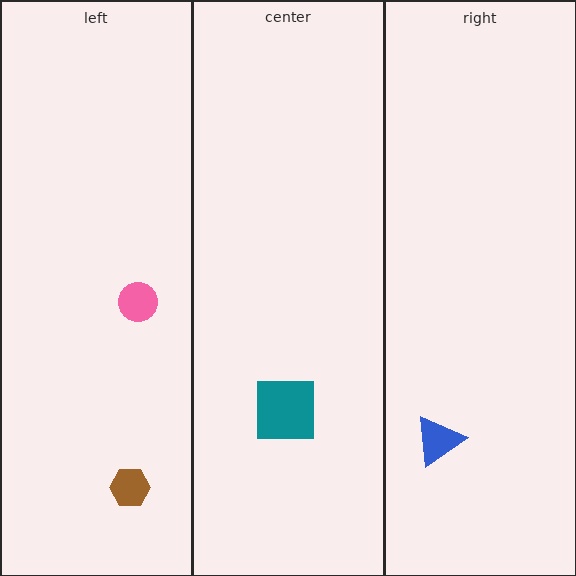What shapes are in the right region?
The blue triangle.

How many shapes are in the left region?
2.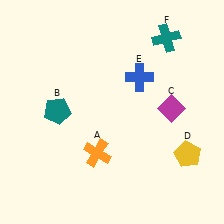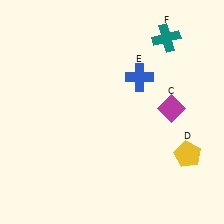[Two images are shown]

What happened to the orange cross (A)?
The orange cross (A) was removed in Image 2. It was in the bottom-left area of Image 1.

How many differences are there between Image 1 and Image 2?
There are 2 differences between the two images.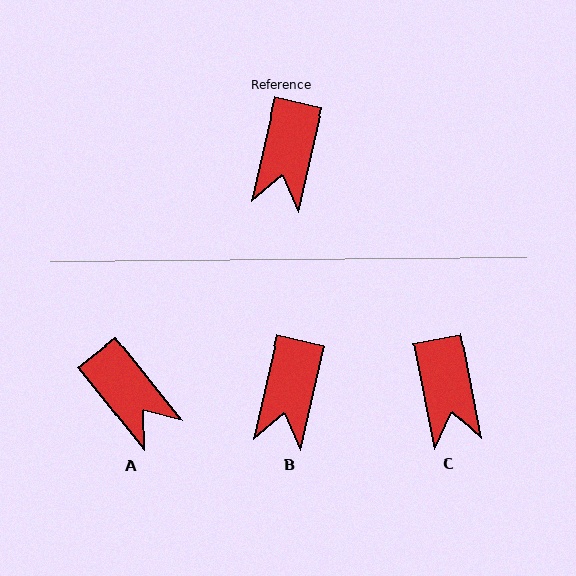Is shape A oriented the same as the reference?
No, it is off by about 51 degrees.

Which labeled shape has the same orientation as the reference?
B.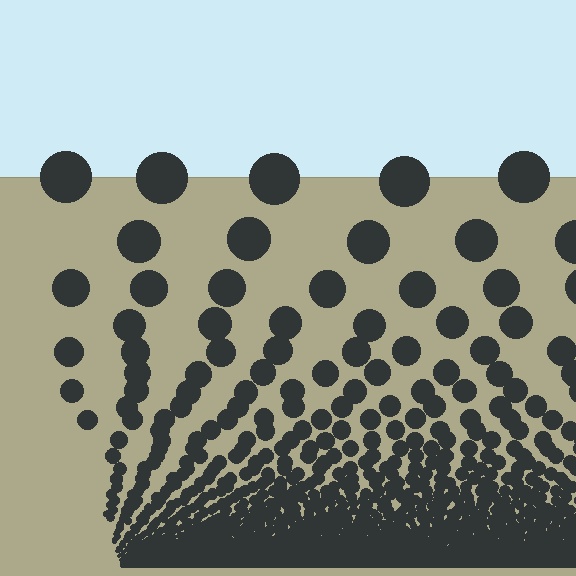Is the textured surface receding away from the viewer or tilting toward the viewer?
The surface appears to tilt toward the viewer. Texture elements get larger and sparser toward the top.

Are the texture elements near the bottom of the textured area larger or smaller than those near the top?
Smaller. The gradient is inverted — elements near the bottom are smaller and denser.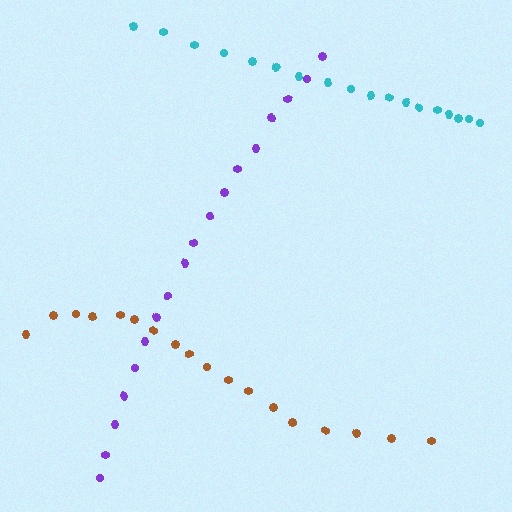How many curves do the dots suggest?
There are 3 distinct paths.